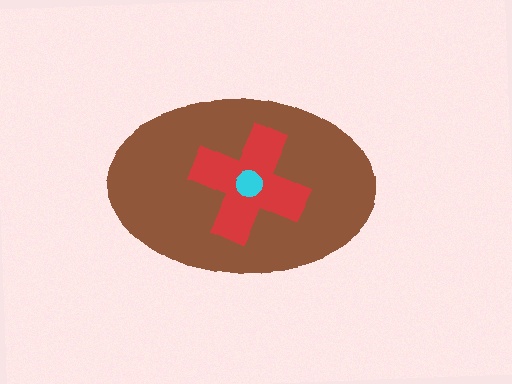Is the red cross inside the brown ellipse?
Yes.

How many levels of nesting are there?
3.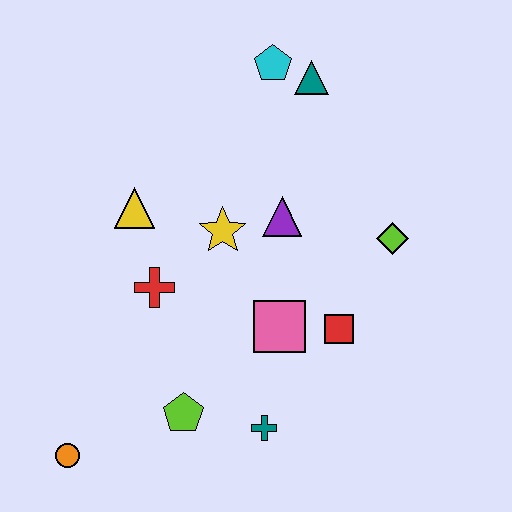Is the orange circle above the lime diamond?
No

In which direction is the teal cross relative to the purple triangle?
The teal cross is below the purple triangle.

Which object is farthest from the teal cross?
The cyan pentagon is farthest from the teal cross.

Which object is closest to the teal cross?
The lime pentagon is closest to the teal cross.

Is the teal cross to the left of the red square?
Yes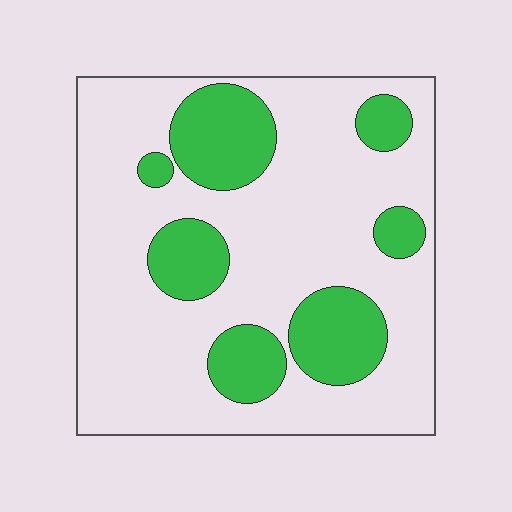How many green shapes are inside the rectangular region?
7.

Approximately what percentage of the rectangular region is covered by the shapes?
Approximately 25%.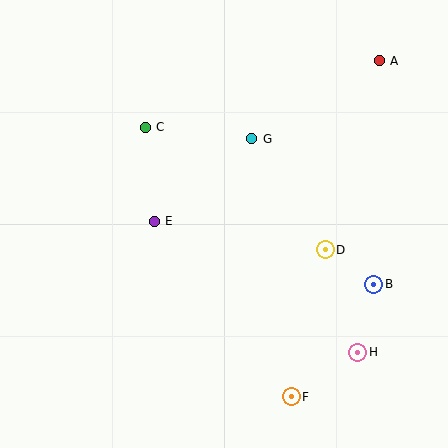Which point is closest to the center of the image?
Point E at (154, 221) is closest to the center.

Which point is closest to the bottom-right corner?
Point H is closest to the bottom-right corner.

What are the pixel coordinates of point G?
Point G is at (252, 139).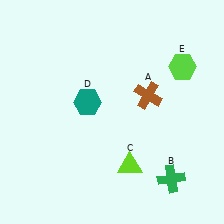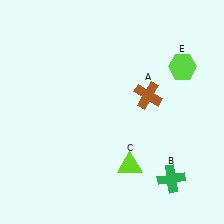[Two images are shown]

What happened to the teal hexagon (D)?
The teal hexagon (D) was removed in Image 2. It was in the top-left area of Image 1.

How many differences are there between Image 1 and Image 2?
There is 1 difference between the two images.